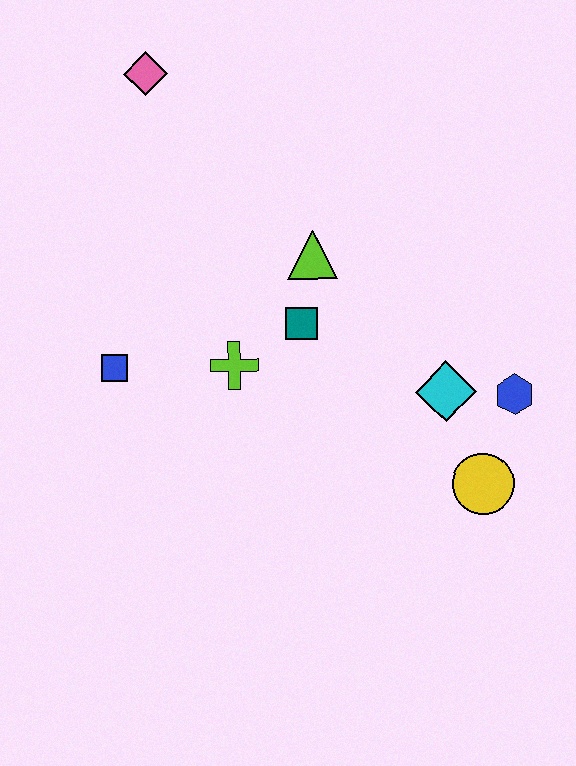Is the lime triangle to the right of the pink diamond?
Yes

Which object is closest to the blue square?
The lime cross is closest to the blue square.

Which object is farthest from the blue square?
The blue hexagon is farthest from the blue square.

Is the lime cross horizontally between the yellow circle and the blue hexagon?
No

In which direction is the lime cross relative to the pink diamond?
The lime cross is below the pink diamond.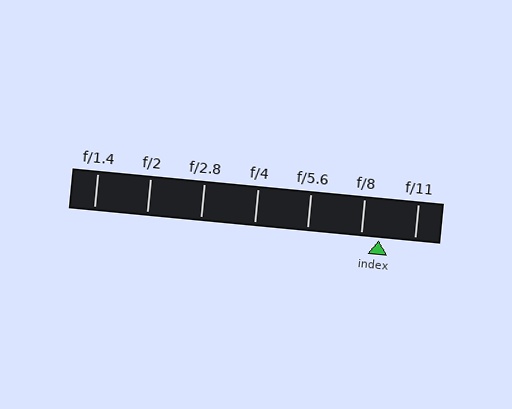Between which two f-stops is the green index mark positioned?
The index mark is between f/8 and f/11.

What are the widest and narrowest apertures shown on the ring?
The widest aperture shown is f/1.4 and the narrowest is f/11.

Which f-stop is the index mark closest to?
The index mark is closest to f/8.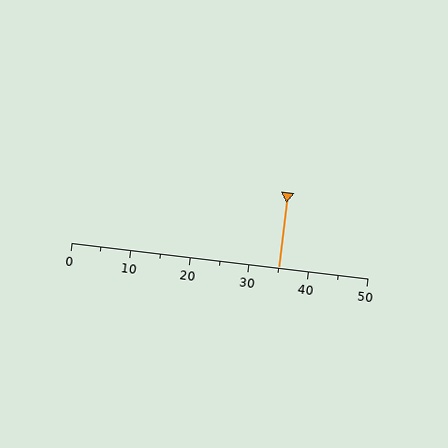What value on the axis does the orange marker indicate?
The marker indicates approximately 35.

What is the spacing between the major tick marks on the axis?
The major ticks are spaced 10 apart.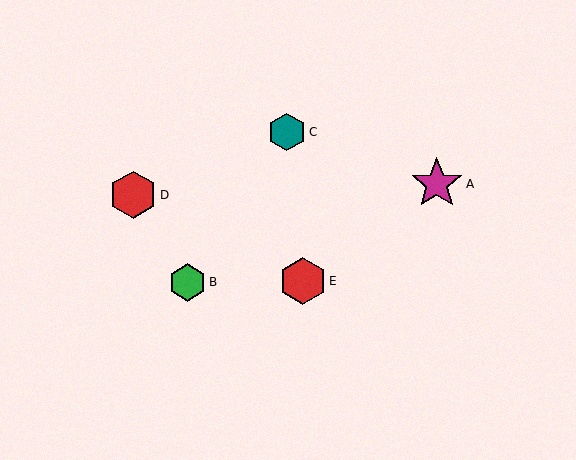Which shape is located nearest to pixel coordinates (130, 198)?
The red hexagon (labeled D) at (133, 195) is nearest to that location.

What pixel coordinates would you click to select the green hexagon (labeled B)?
Click at (188, 282) to select the green hexagon B.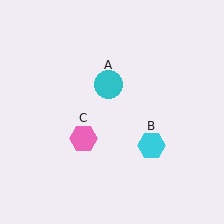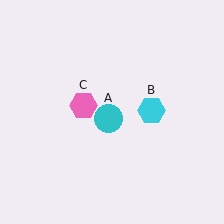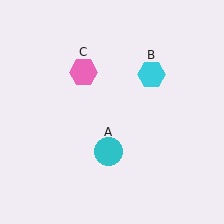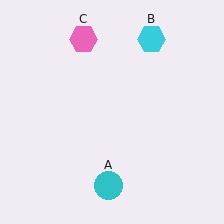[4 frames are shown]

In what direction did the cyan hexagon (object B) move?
The cyan hexagon (object B) moved up.